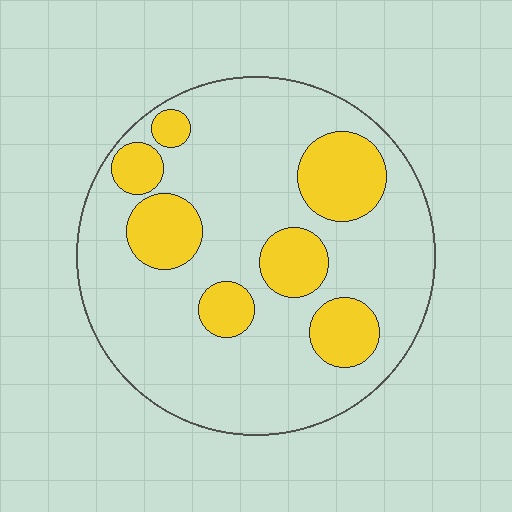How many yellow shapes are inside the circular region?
7.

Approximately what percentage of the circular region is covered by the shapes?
Approximately 25%.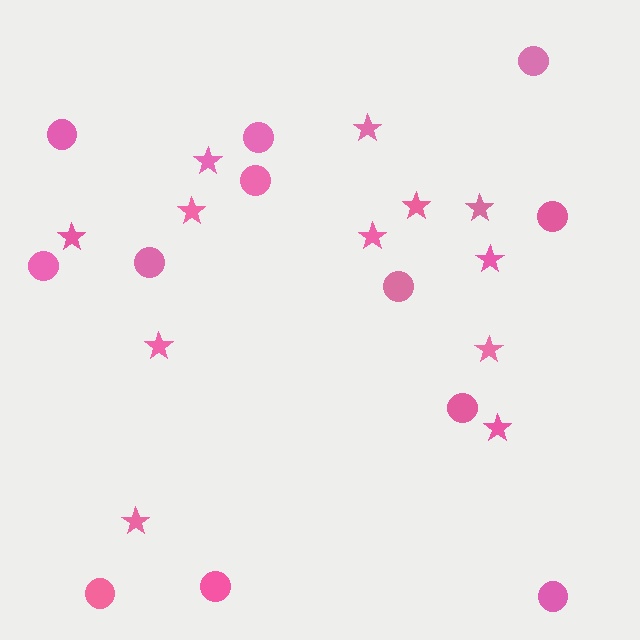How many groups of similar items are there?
There are 2 groups: one group of circles (12) and one group of stars (12).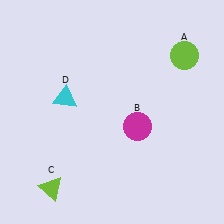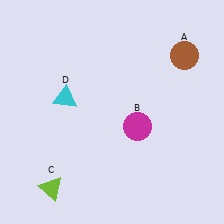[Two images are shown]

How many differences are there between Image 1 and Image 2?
There is 1 difference between the two images.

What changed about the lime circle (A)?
In Image 1, A is lime. In Image 2, it changed to brown.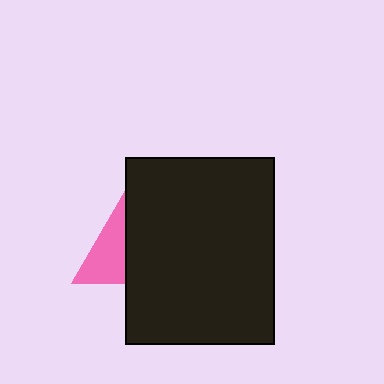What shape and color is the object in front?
The object in front is a black rectangle.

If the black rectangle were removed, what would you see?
You would see the complete pink triangle.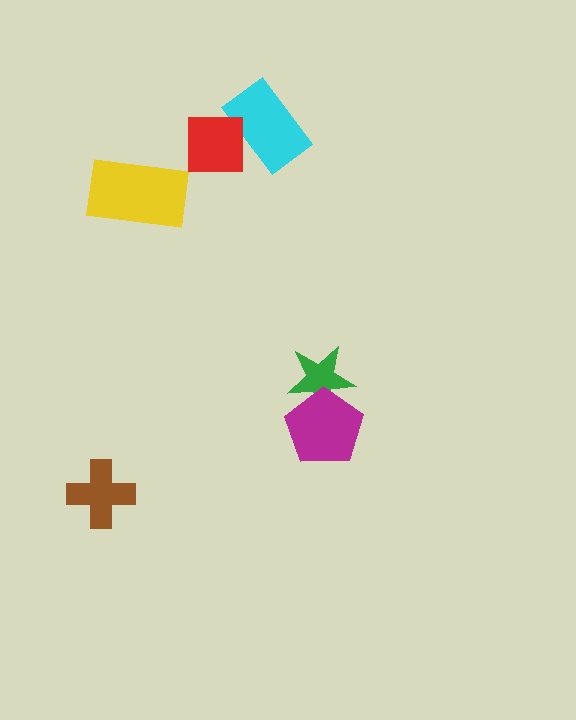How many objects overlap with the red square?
1 object overlaps with the red square.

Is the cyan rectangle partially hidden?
Yes, it is partially covered by another shape.